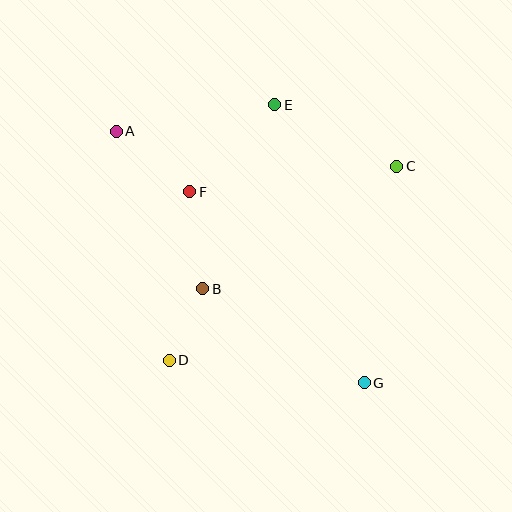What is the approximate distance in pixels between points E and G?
The distance between E and G is approximately 292 pixels.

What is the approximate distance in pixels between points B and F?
The distance between B and F is approximately 98 pixels.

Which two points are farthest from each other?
Points A and G are farthest from each other.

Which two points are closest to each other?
Points B and D are closest to each other.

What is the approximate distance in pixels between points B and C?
The distance between B and C is approximately 229 pixels.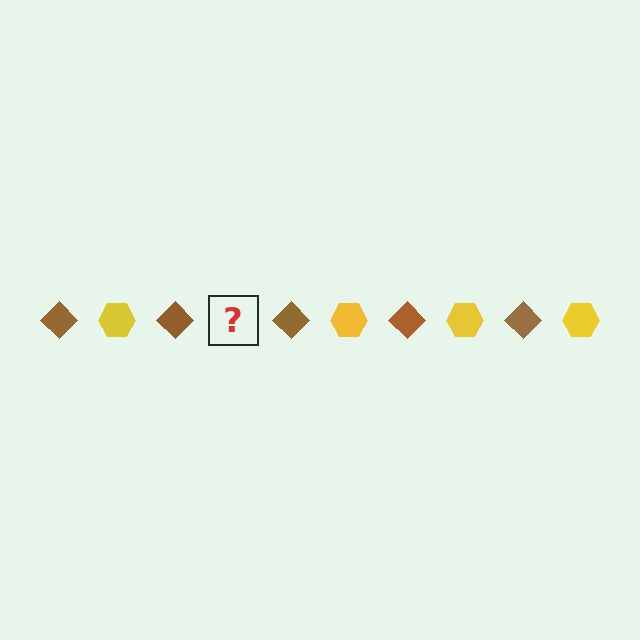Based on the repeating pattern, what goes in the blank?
The blank should be a yellow hexagon.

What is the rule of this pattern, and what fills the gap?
The rule is that the pattern alternates between brown diamond and yellow hexagon. The gap should be filled with a yellow hexagon.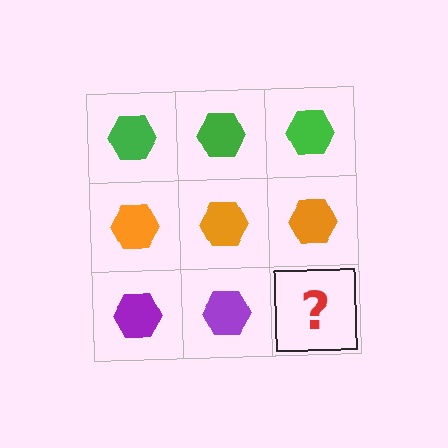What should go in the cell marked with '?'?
The missing cell should contain a purple hexagon.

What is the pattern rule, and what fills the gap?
The rule is that each row has a consistent color. The gap should be filled with a purple hexagon.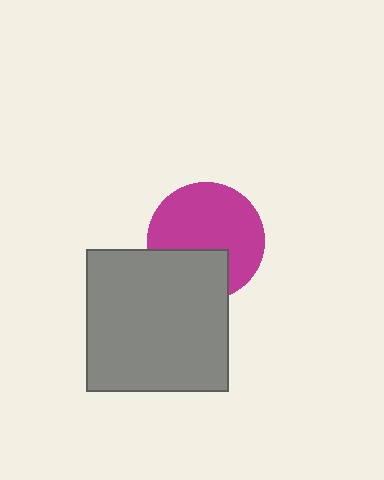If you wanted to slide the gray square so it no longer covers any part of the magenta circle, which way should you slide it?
Slide it down — that is the most direct way to separate the two shapes.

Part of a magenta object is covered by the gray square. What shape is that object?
It is a circle.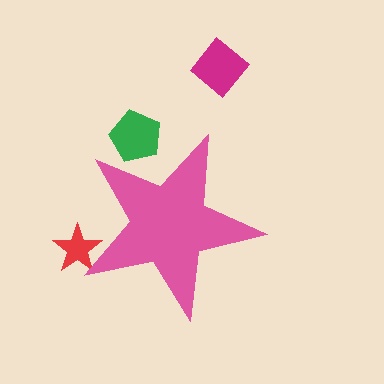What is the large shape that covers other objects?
A pink star.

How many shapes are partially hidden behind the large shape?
2 shapes are partially hidden.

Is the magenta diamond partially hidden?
No, the magenta diamond is fully visible.